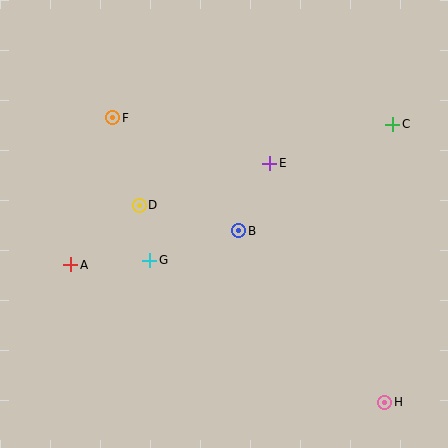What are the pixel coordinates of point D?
Point D is at (139, 205).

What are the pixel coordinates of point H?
Point H is at (385, 402).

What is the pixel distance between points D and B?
The distance between D and B is 103 pixels.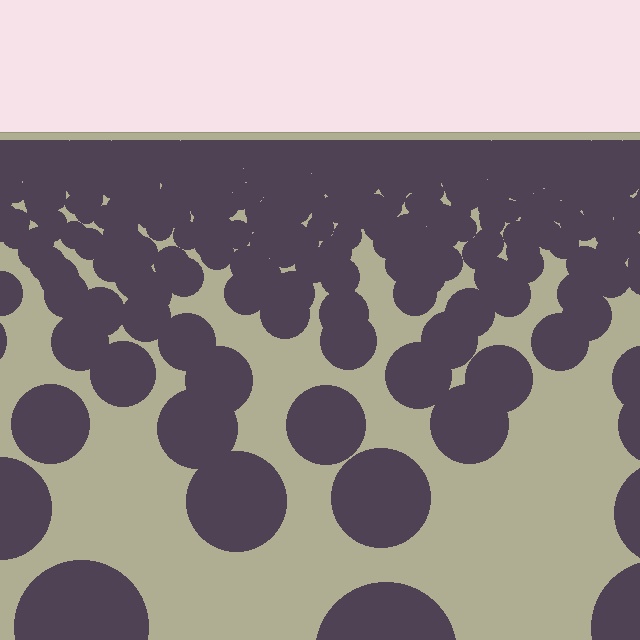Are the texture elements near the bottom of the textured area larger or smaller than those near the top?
Larger. Near the bottom, elements are closer to the viewer and appear at a bigger on-screen size.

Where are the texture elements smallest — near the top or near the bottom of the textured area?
Near the top.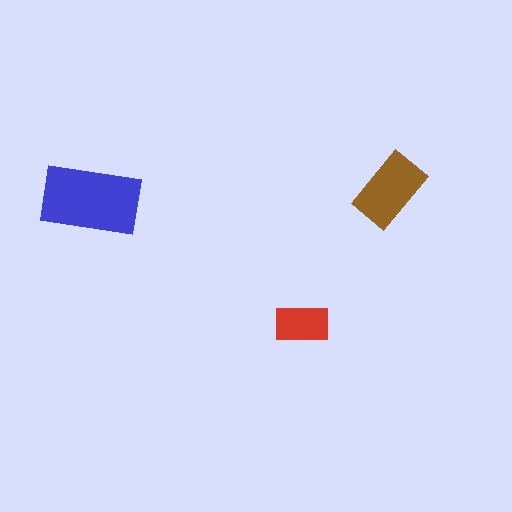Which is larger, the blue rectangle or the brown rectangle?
The blue one.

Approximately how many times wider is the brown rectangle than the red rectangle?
About 1.5 times wider.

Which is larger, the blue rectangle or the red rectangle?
The blue one.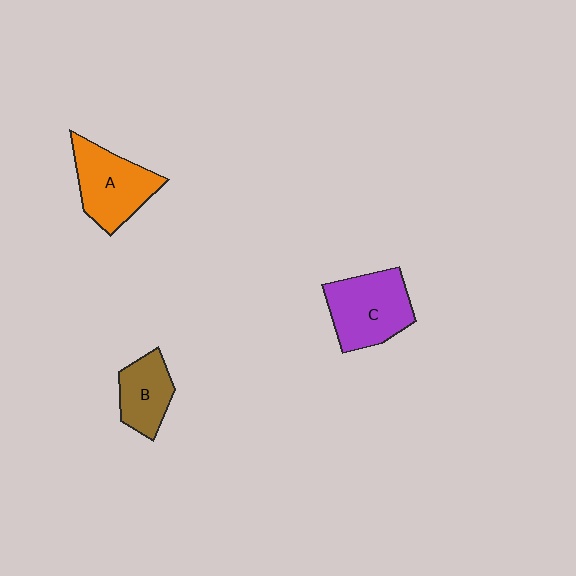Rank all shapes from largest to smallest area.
From largest to smallest: C (purple), A (orange), B (brown).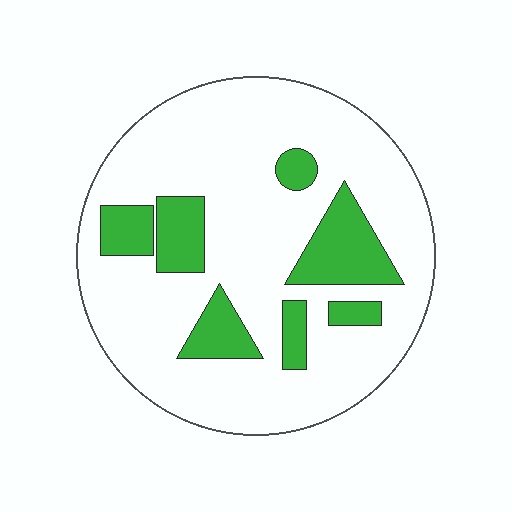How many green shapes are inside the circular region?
7.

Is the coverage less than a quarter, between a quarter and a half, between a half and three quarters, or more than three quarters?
Less than a quarter.